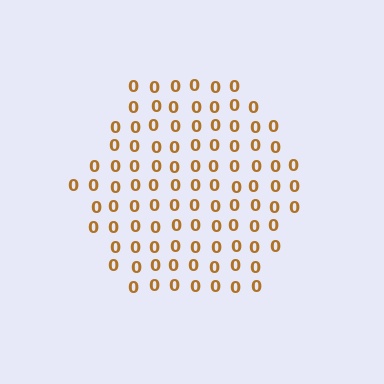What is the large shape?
The large shape is a hexagon.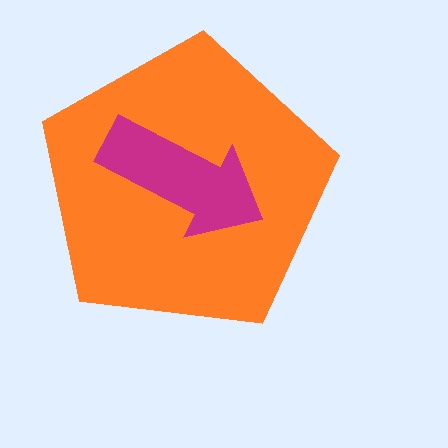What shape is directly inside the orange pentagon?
The magenta arrow.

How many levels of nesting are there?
2.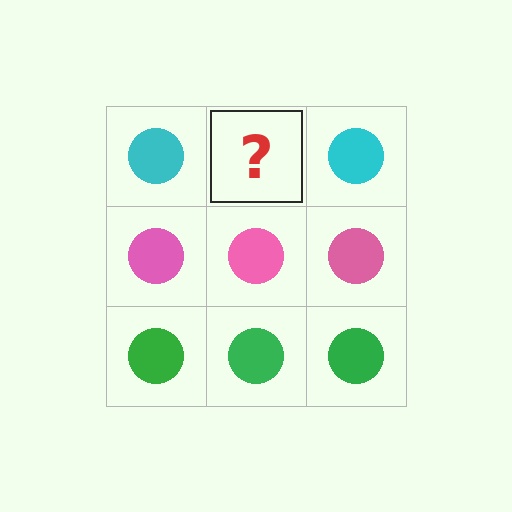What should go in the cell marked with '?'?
The missing cell should contain a cyan circle.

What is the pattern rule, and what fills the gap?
The rule is that each row has a consistent color. The gap should be filled with a cyan circle.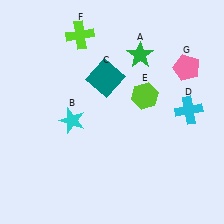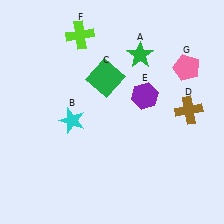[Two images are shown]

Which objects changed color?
C changed from teal to green. D changed from cyan to brown. E changed from lime to purple.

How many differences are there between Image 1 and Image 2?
There are 3 differences between the two images.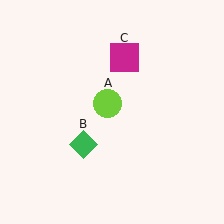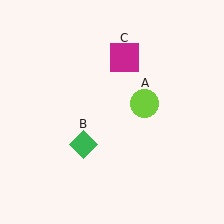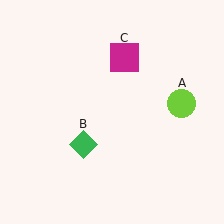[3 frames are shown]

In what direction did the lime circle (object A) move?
The lime circle (object A) moved right.